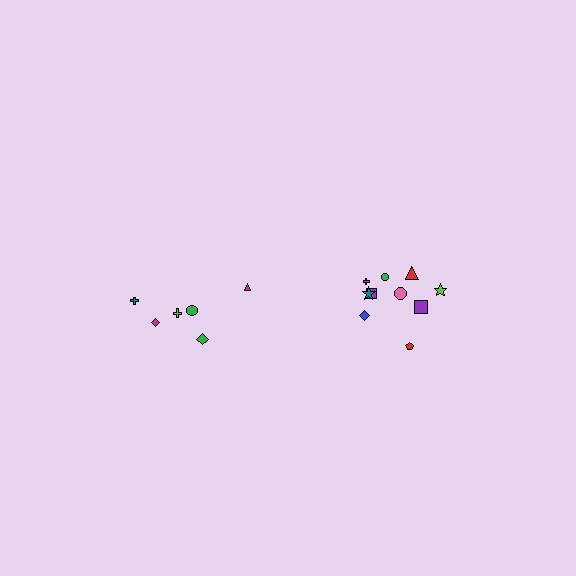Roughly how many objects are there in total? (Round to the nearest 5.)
Roughly 15 objects in total.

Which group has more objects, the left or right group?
The right group.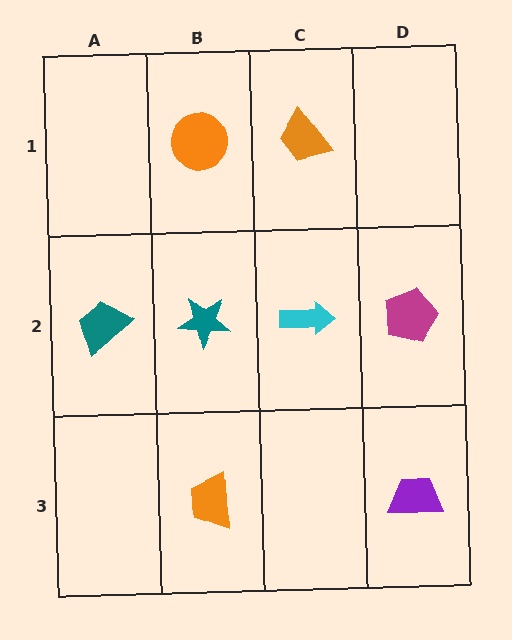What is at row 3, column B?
An orange trapezoid.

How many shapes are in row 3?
2 shapes.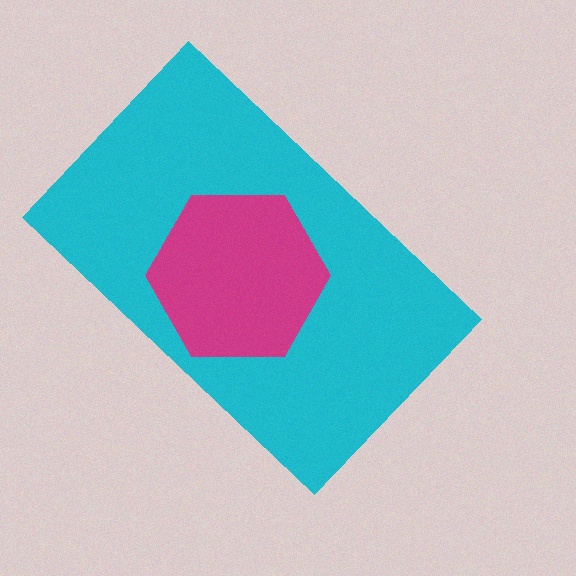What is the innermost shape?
The magenta hexagon.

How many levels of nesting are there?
2.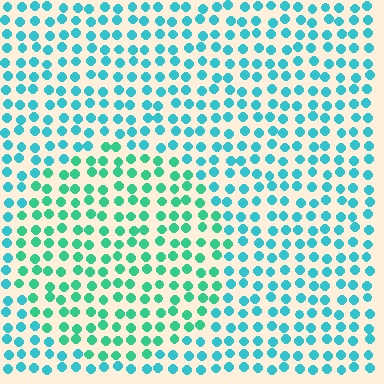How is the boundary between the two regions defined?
The boundary is defined purely by a slight shift in hue (about 30 degrees). Spacing, size, and orientation are identical on both sides.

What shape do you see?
I see a circle.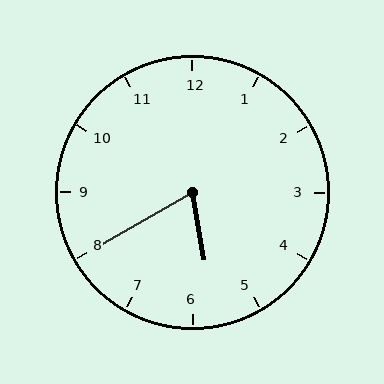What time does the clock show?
5:40.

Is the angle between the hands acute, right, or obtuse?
It is acute.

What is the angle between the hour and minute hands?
Approximately 70 degrees.